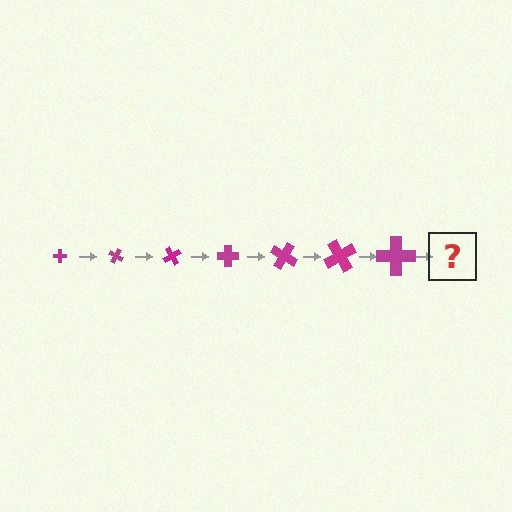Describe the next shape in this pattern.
It should be a cross, larger than the previous one and rotated 210 degrees from the start.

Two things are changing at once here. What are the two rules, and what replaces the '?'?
The two rules are that the cross grows larger each step and it rotates 30 degrees each step. The '?' should be a cross, larger than the previous one and rotated 210 degrees from the start.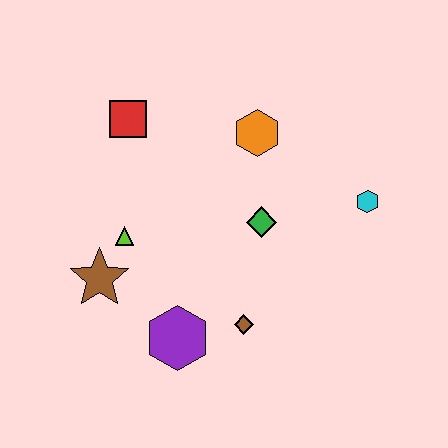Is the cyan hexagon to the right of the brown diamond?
Yes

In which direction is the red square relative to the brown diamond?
The red square is above the brown diamond.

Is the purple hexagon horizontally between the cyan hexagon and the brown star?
Yes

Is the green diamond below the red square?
Yes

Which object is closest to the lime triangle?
The brown star is closest to the lime triangle.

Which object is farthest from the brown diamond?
The red square is farthest from the brown diamond.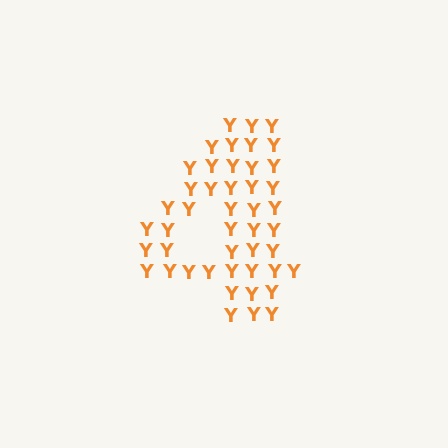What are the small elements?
The small elements are letter Y's.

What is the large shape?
The large shape is the digit 4.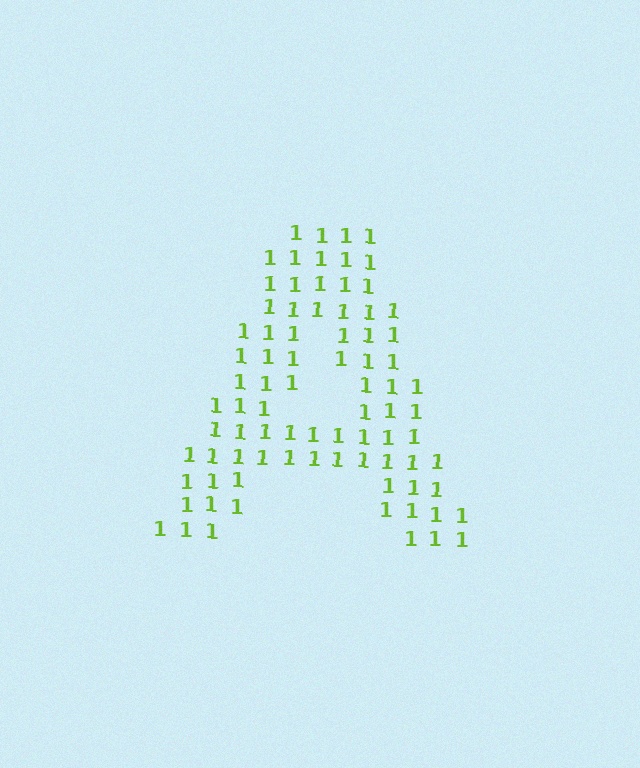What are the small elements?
The small elements are digit 1's.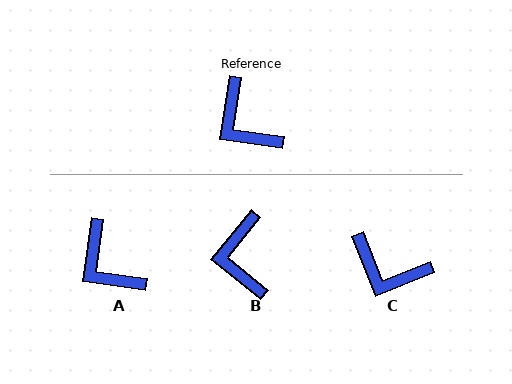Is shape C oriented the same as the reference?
No, it is off by about 30 degrees.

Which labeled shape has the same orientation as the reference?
A.